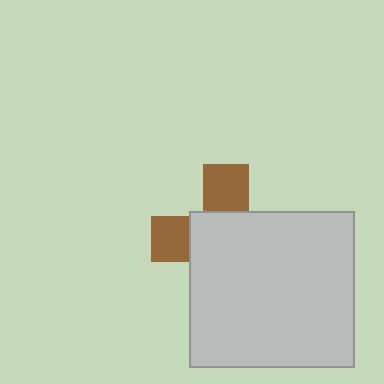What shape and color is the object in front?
The object in front is a light gray rectangle.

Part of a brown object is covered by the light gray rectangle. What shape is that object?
It is a cross.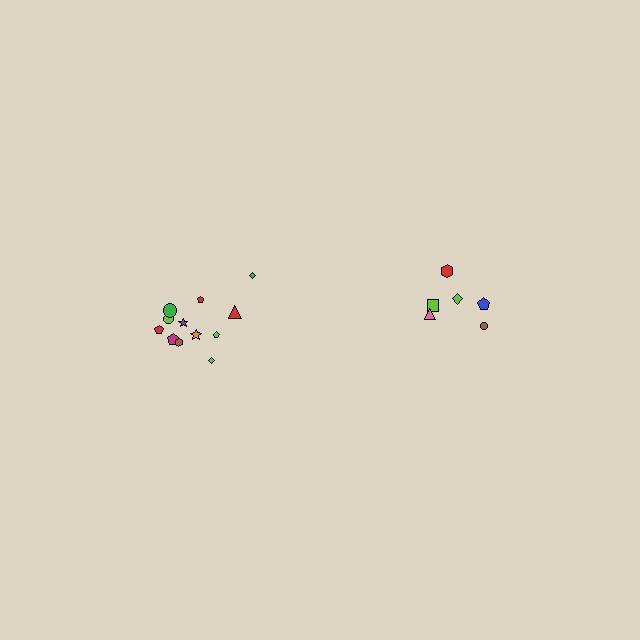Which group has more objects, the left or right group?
The left group.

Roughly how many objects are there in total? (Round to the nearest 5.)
Roughly 20 objects in total.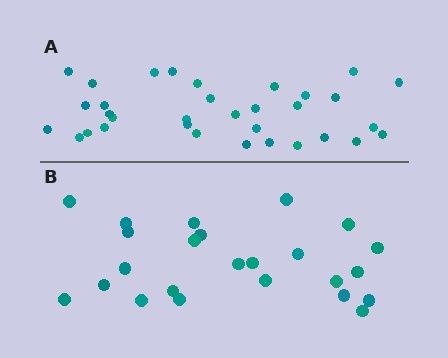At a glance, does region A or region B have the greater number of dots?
Region A (the top region) has more dots.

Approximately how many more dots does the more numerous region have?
Region A has roughly 8 or so more dots than region B.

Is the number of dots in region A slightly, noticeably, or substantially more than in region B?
Region A has noticeably more, but not dramatically so. The ratio is roughly 1.4 to 1.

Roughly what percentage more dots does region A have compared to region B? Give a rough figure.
About 40% more.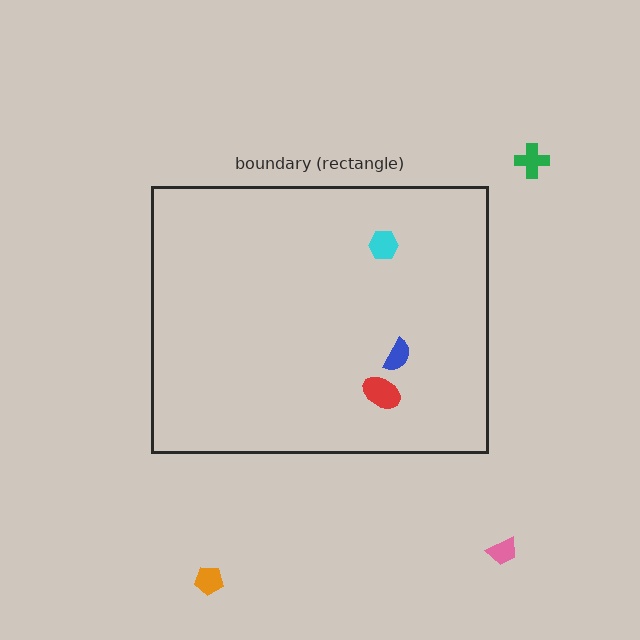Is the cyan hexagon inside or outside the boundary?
Inside.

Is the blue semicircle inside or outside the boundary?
Inside.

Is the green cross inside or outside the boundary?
Outside.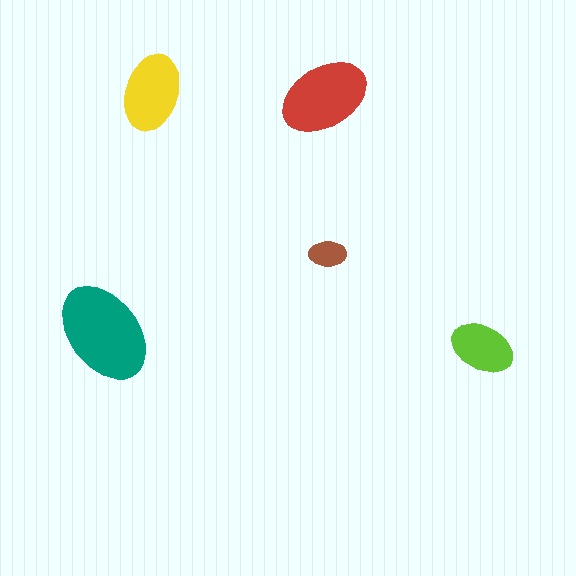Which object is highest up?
The yellow ellipse is topmost.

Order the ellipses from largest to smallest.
the teal one, the red one, the yellow one, the lime one, the brown one.